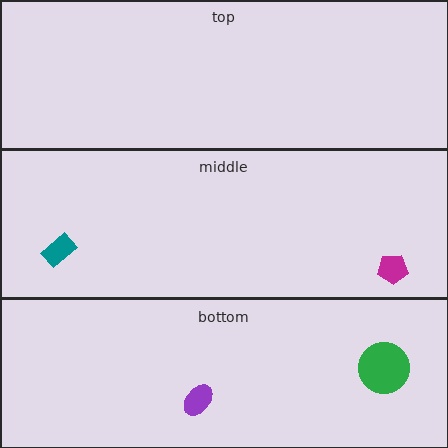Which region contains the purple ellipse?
The bottom region.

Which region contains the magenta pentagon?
The middle region.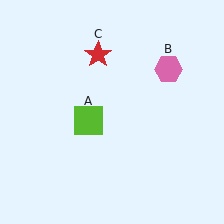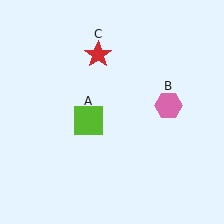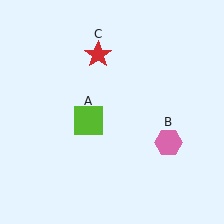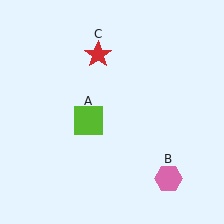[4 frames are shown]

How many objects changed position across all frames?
1 object changed position: pink hexagon (object B).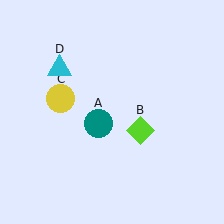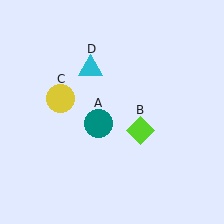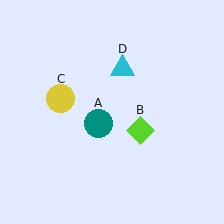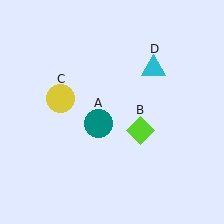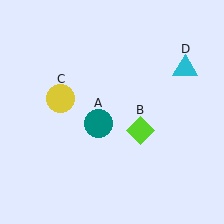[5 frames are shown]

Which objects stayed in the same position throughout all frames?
Teal circle (object A) and lime diamond (object B) and yellow circle (object C) remained stationary.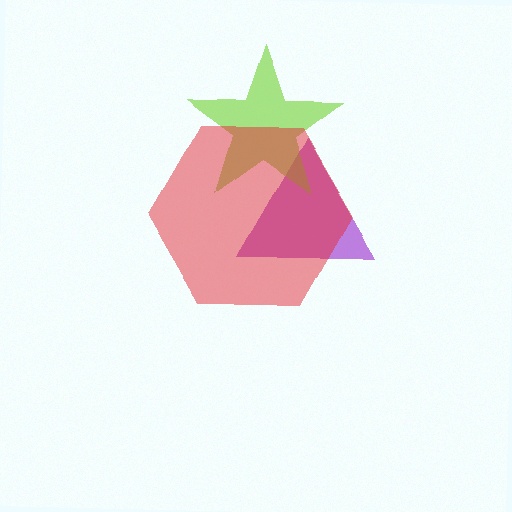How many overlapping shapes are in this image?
There are 3 overlapping shapes in the image.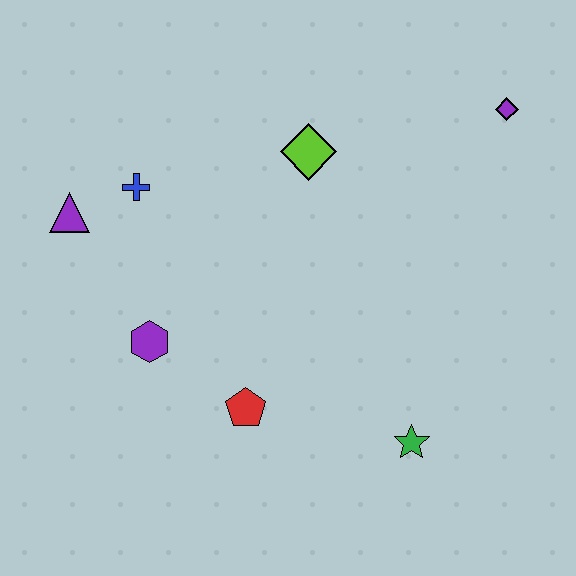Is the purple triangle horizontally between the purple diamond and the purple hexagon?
No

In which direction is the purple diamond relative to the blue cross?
The purple diamond is to the right of the blue cross.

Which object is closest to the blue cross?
The purple triangle is closest to the blue cross.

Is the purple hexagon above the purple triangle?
No